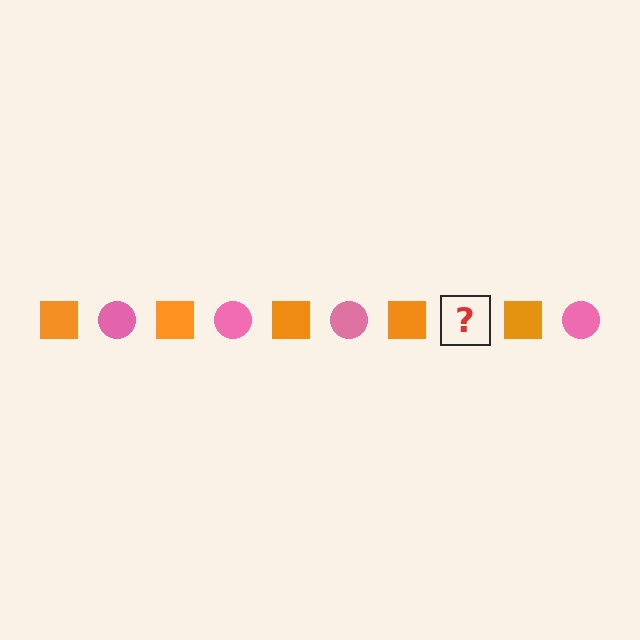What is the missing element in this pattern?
The missing element is a pink circle.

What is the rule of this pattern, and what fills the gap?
The rule is that the pattern alternates between orange square and pink circle. The gap should be filled with a pink circle.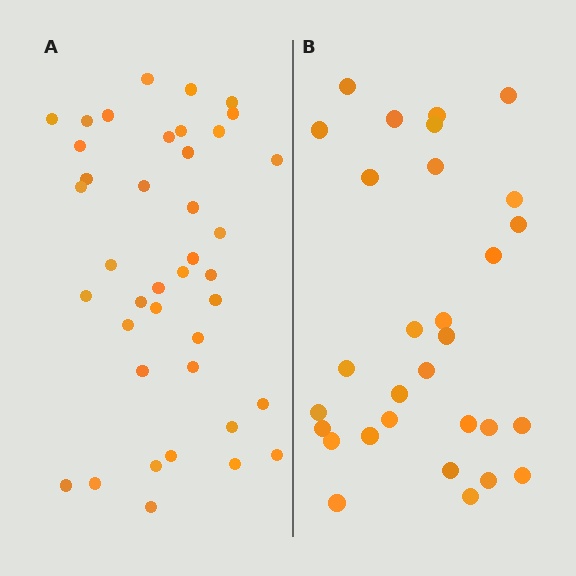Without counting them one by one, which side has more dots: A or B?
Region A (the left region) has more dots.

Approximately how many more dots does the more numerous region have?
Region A has roughly 10 or so more dots than region B.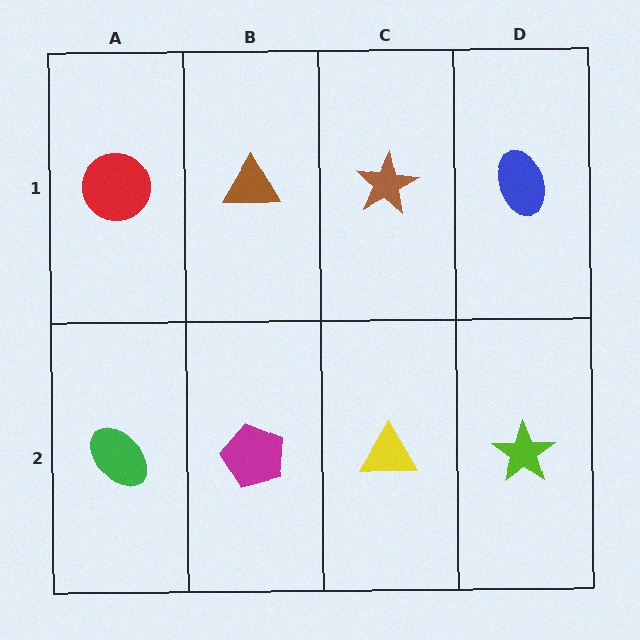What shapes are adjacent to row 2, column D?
A blue ellipse (row 1, column D), a yellow triangle (row 2, column C).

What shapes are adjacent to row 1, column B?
A magenta pentagon (row 2, column B), a red circle (row 1, column A), a brown star (row 1, column C).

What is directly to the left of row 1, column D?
A brown star.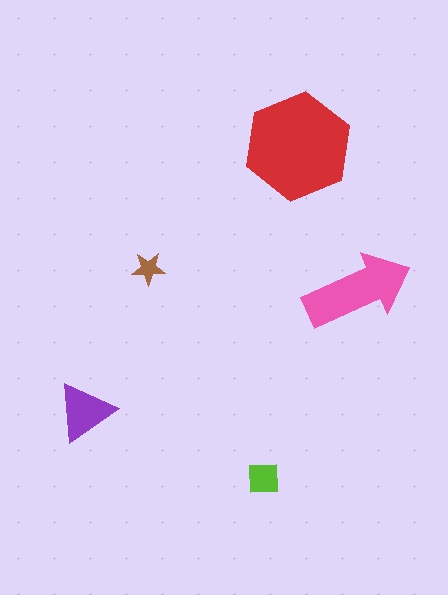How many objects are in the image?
There are 5 objects in the image.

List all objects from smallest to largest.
The brown star, the lime square, the purple triangle, the pink arrow, the red hexagon.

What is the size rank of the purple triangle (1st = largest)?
3rd.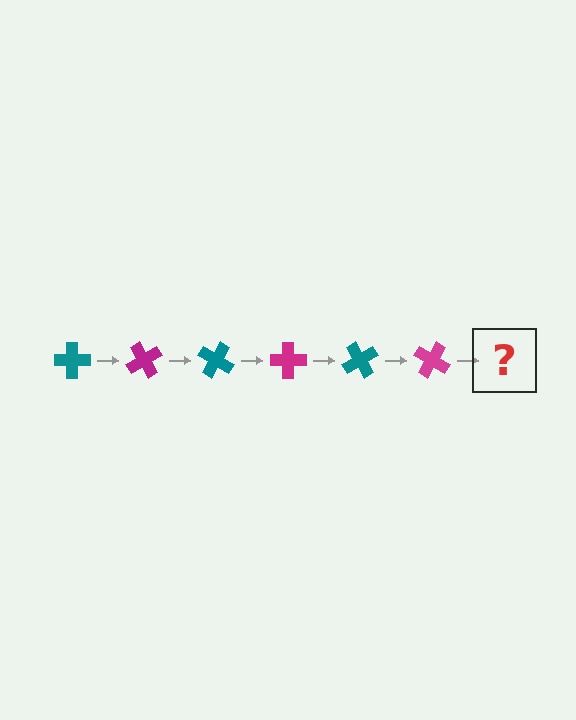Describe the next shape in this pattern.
It should be a teal cross, rotated 360 degrees from the start.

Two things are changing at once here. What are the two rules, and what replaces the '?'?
The two rules are that it rotates 60 degrees each step and the color cycles through teal and magenta. The '?' should be a teal cross, rotated 360 degrees from the start.